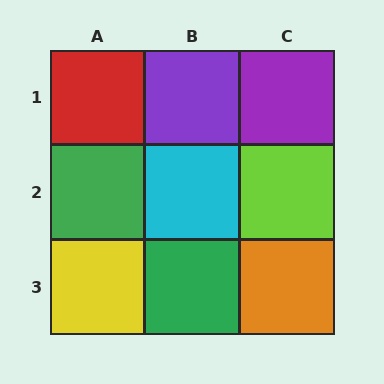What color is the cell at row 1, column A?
Red.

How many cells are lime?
1 cell is lime.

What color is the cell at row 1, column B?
Purple.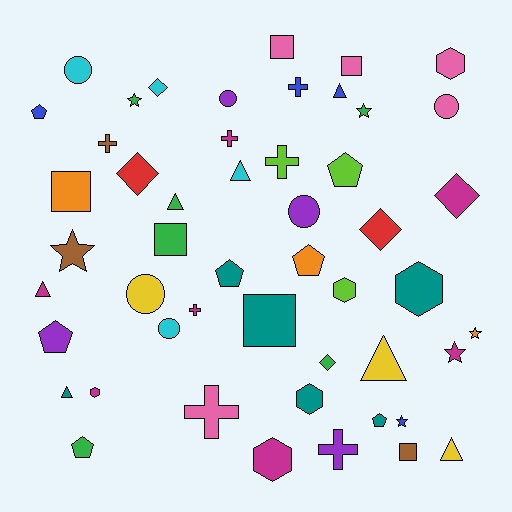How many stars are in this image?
There are 6 stars.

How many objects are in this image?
There are 50 objects.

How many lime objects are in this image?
There are 3 lime objects.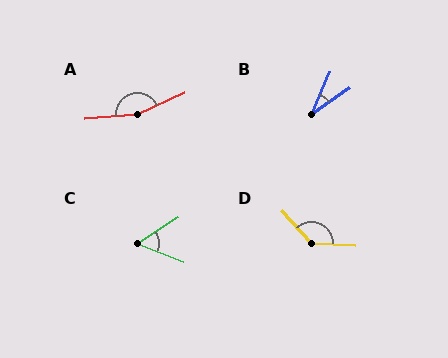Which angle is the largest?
A, at approximately 159 degrees.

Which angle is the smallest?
B, at approximately 31 degrees.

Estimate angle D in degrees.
Approximately 135 degrees.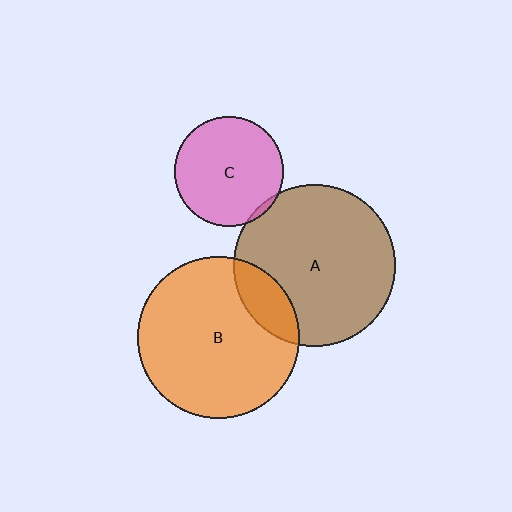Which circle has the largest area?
Circle A (brown).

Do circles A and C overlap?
Yes.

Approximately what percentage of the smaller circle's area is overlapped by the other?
Approximately 5%.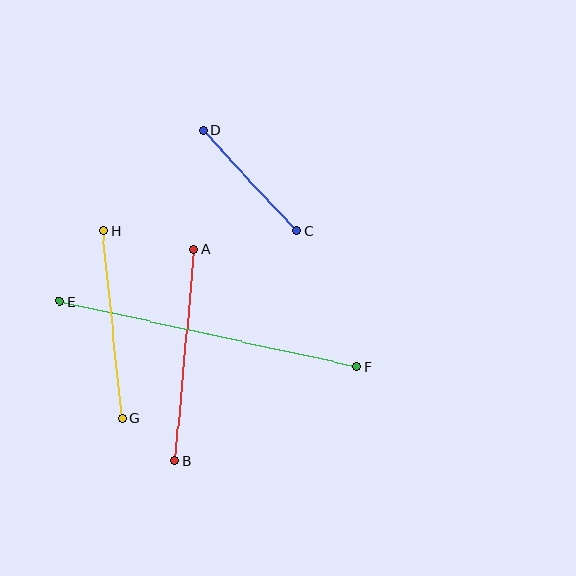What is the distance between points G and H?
The distance is approximately 189 pixels.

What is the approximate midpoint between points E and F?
The midpoint is at approximately (208, 334) pixels.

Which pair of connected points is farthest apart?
Points E and F are farthest apart.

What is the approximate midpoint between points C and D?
The midpoint is at approximately (250, 181) pixels.